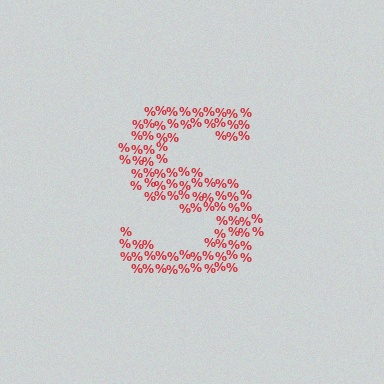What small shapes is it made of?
It is made of small percent signs.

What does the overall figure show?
The overall figure shows the letter S.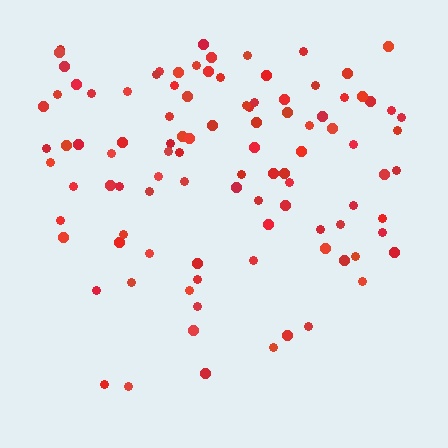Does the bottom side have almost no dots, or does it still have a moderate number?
Still a moderate number, just noticeably fewer than the top.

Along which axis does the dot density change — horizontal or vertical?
Vertical.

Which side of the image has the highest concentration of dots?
The top.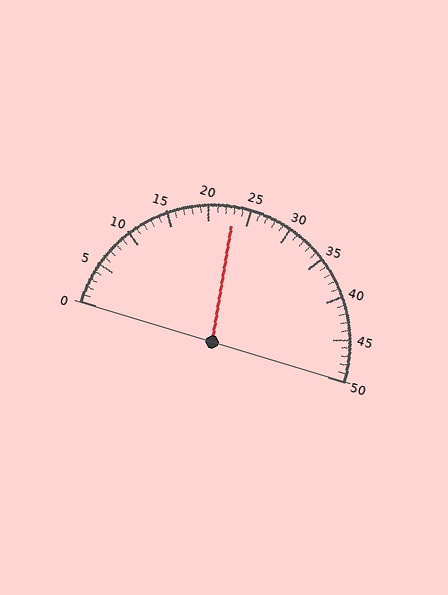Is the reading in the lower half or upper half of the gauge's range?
The reading is in the lower half of the range (0 to 50).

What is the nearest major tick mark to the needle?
The nearest major tick mark is 25.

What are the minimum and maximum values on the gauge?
The gauge ranges from 0 to 50.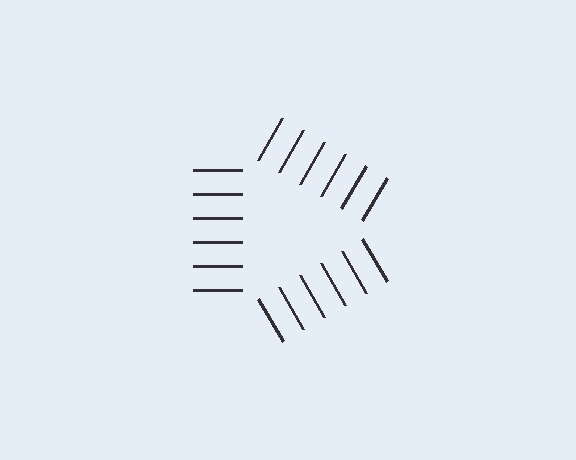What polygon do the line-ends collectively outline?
An illusory triangle — the line segments terminate on its edges but no continuous stroke is drawn.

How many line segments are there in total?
18 — 6 along each of the 3 edges.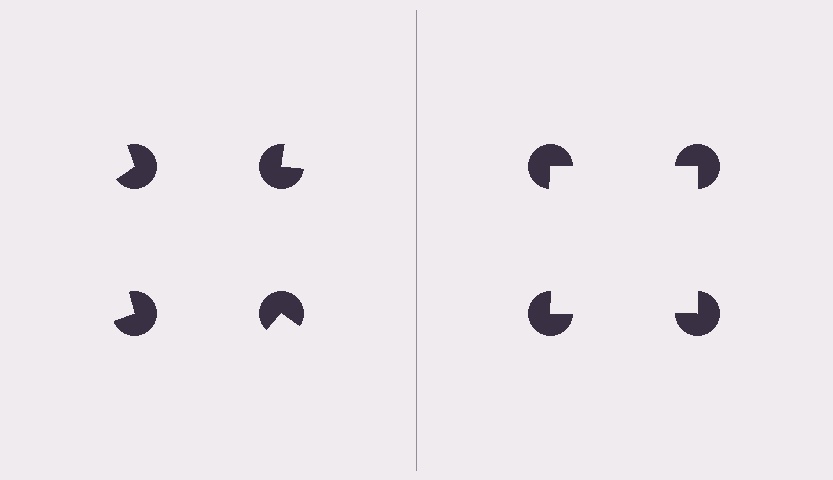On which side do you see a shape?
An illusory square appears on the right side. On the left side the wedge cuts are rotated, so no coherent shape forms.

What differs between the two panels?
The pac-man discs are positioned identically on both sides; only the wedge orientations differ. On the right they align to a square; on the left they are misaligned.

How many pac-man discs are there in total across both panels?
8 — 4 on each side.